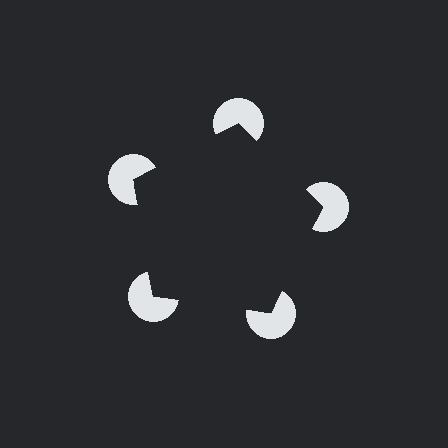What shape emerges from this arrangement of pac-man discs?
An illusory pentagon — its edges are inferred from the aligned wedge cuts in the pac-man discs, not physically drawn.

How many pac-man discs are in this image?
There are 5 — one at each vertex of the illusory pentagon.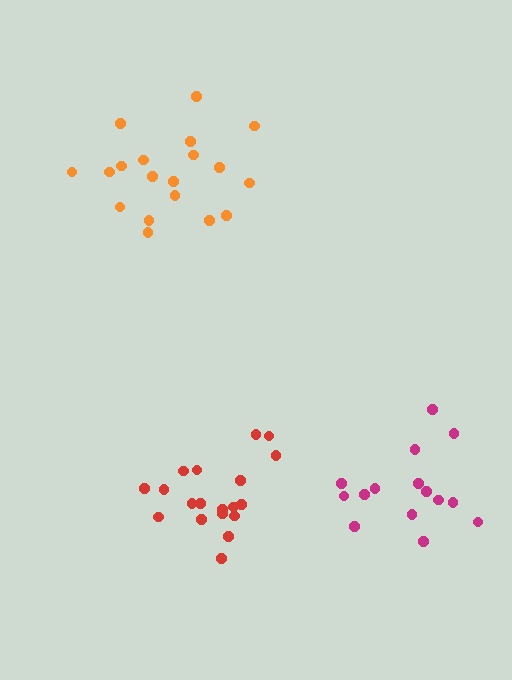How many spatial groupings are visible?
There are 3 spatial groupings.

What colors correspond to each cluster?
The clusters are colored: magenta, orange, red.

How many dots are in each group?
Group 1: 15 dots, Group 2: 19 dots, Group 3: 19 dots (53 total).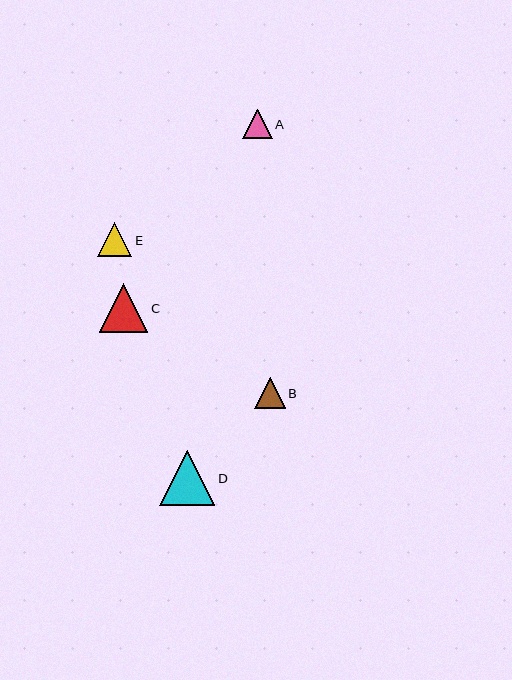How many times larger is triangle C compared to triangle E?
Triangle C is approximately 1.4 times the size of triangle E.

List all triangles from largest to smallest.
From largest to smallest: D, C, E, B, A.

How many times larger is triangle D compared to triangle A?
Triangle D is approximately 1.8 times the size of triangle A.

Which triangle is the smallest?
Triangle A is the smallest with a size of approximately 30 pixels.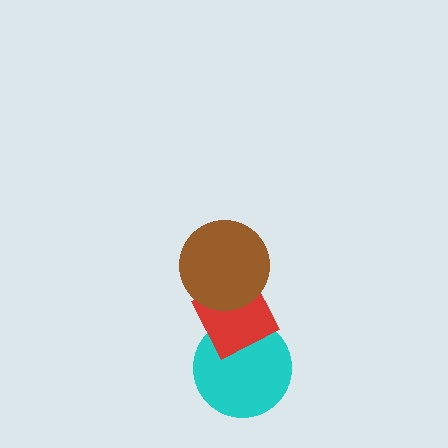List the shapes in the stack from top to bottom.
From top to bottom: the brown circle, the red diamond, the cyan circle.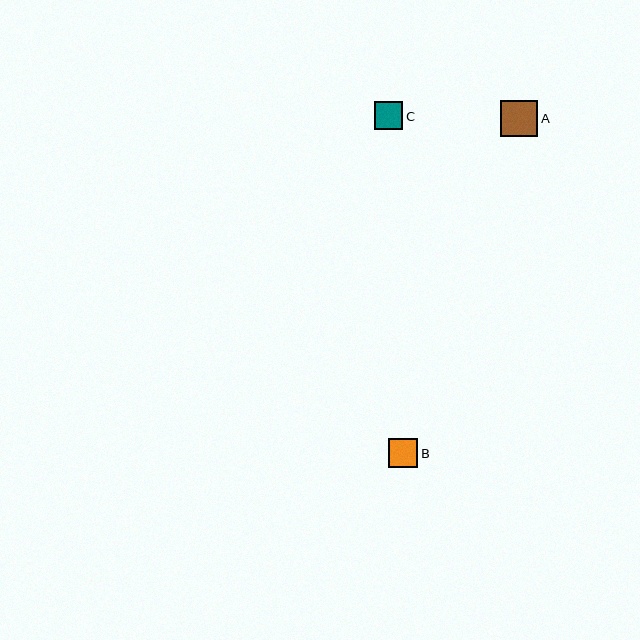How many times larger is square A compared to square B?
Square A is approximately 1.3 times the size of square B.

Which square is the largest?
Square A is the largest with a size of approximately 37 pixels.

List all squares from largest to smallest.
From largest to smallest: A, B, C.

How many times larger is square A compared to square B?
Square A is approximately 1.3 times the size of square B.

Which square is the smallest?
Square C is the smallest with a size of approximately 28 pixels.